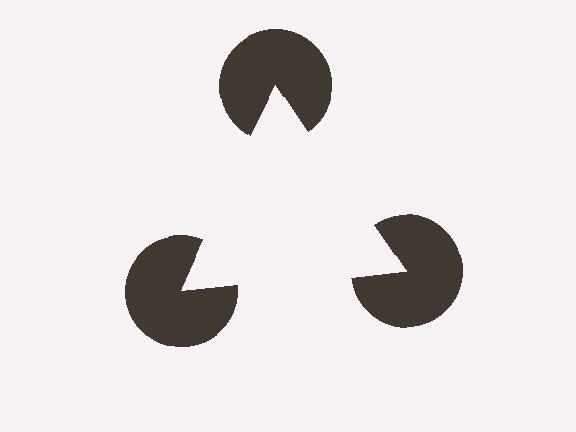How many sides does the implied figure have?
3 sides.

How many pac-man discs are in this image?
There are 3 — one at each vertex of the illusory triangle.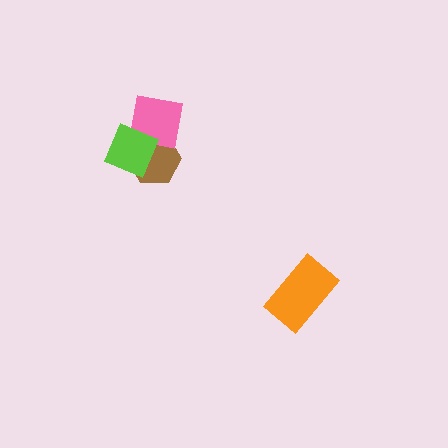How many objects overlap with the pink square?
2 objects overlap with the pink square.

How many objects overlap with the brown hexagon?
2 objects overlap with the brown hexagon.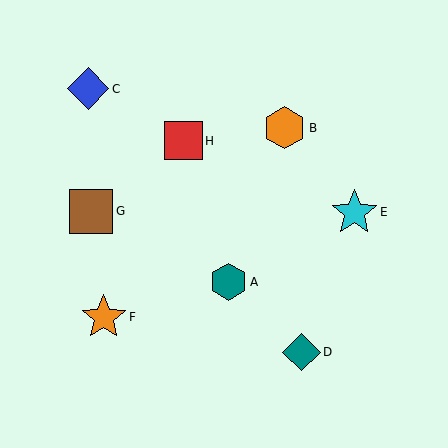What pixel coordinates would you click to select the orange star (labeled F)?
Click at (104, 317) to select the orange star F.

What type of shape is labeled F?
Shape F is an orange star.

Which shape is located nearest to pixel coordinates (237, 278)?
The teal hexagon (labeled A) at (229, 282) is nearest to that location.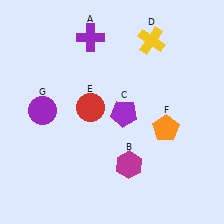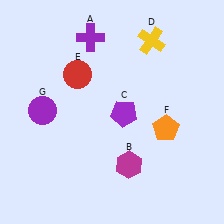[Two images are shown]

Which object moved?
The red circle (E) moved up.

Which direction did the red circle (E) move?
The red circle (E) moved up.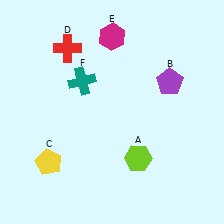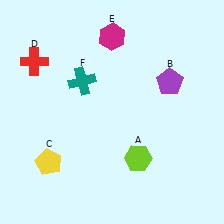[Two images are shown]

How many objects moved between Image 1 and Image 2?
1 object moved between the two images.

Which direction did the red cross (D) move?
The red cross (D) moved left.